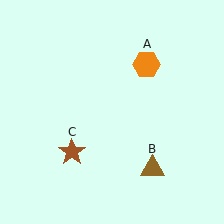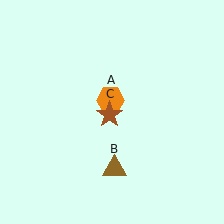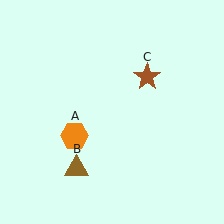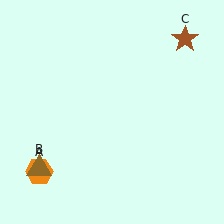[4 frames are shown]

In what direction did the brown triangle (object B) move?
The brown triangle (object B) moved left.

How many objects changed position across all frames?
3 objects changed position: orange hexagon (object A), brown triangle (object B), brown star (object C).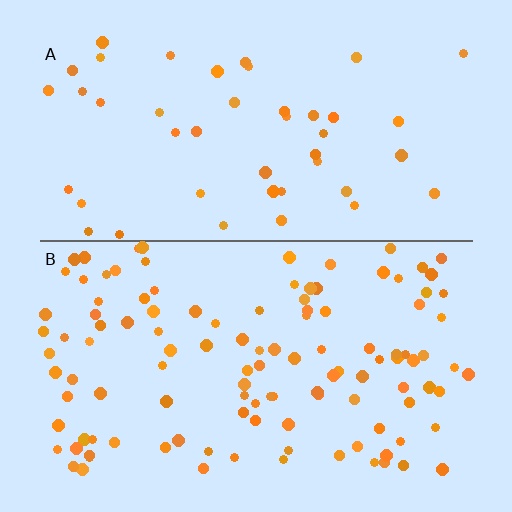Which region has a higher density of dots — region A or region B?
B (the bottom).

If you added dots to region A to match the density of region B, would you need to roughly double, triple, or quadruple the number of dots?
Approximately triple.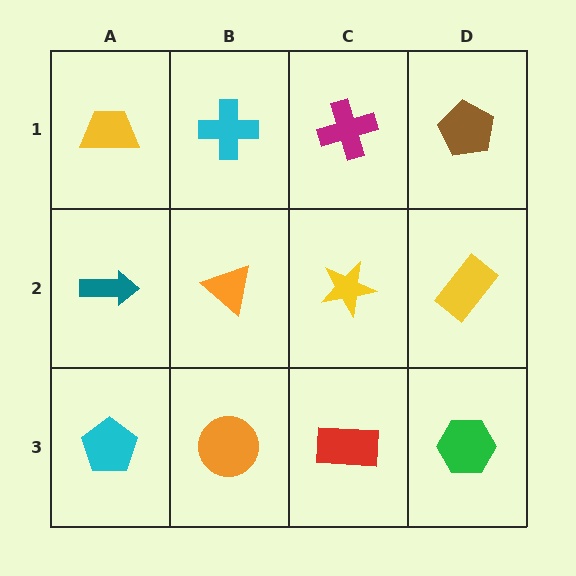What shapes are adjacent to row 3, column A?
A teal arrow (row 2, column A), an orange circle (row 3, column B).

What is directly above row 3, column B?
An orange triangle.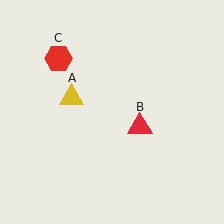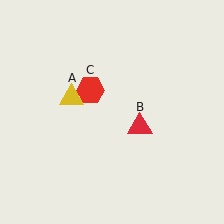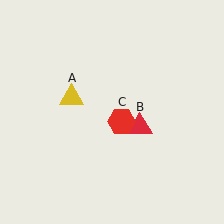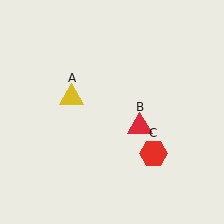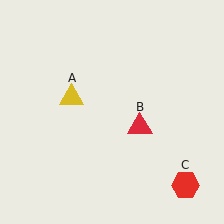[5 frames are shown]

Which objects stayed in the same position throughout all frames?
Yellow triangle (object A) and red triangle (object B) remained stationary.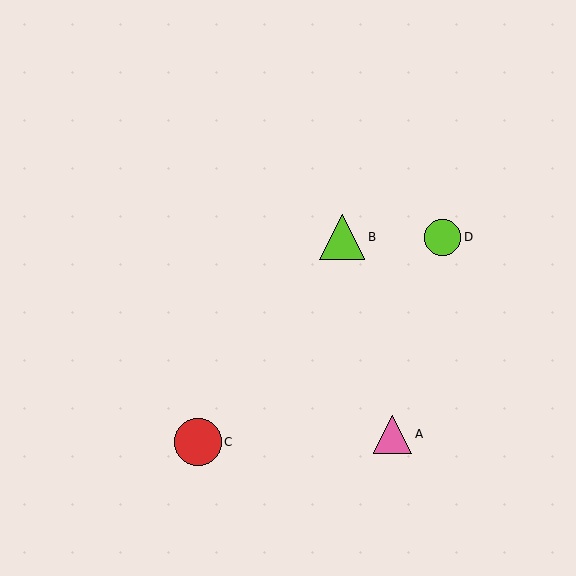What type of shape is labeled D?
Shape D is a lime circle.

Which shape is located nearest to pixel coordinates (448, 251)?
The lime circle (labeled D) at (443, 237) is nearest to that location.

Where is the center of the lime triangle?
The center of the lime triangle is at (342, 237).